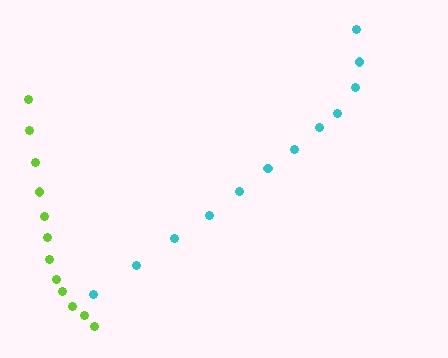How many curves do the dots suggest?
There are 2 distinct paths.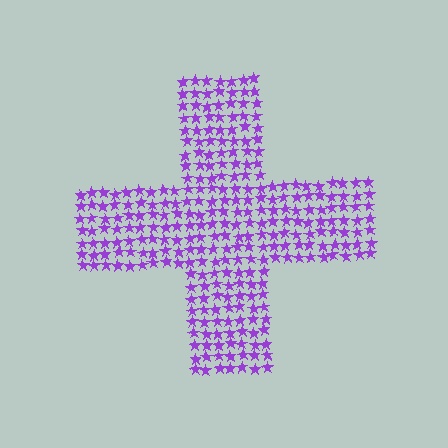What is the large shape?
The large shape is a cross.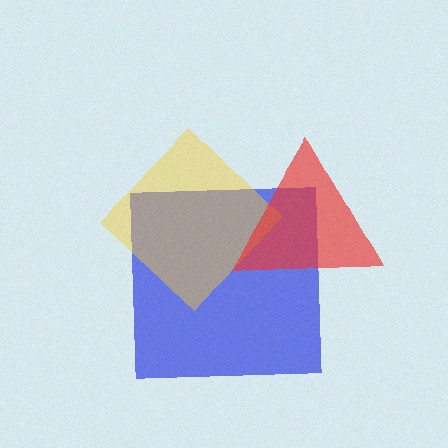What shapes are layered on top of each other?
The layered shapes are: a blue square, a yellow diamond, a red triangle.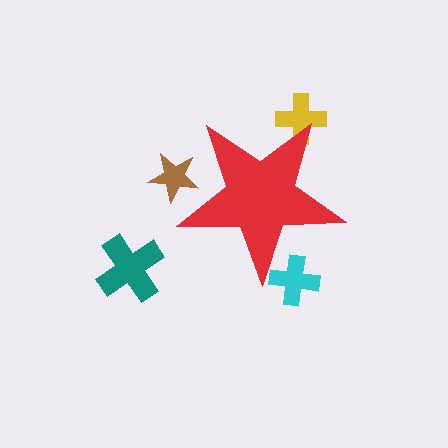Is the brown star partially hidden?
Yes, the brown star is partially hidden behind the red star.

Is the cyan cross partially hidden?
Yes, the cyan cross is partially hidden behind the red star.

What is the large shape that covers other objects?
A red star.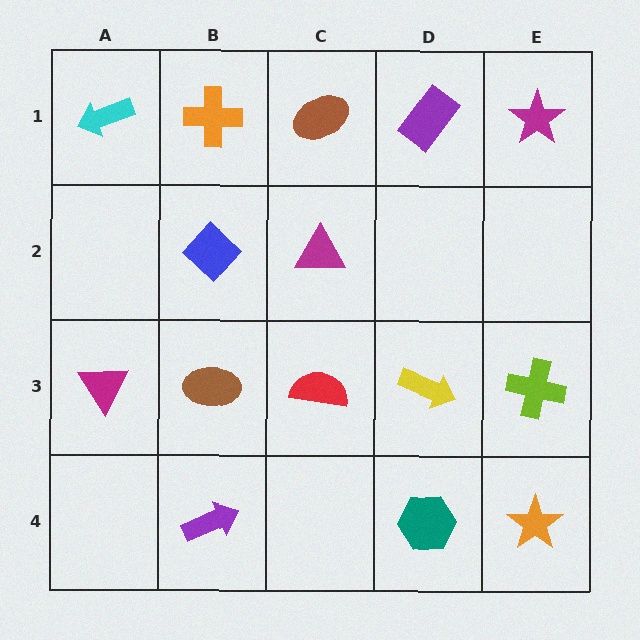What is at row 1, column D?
A purple rectangle.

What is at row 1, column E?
A magenta star.